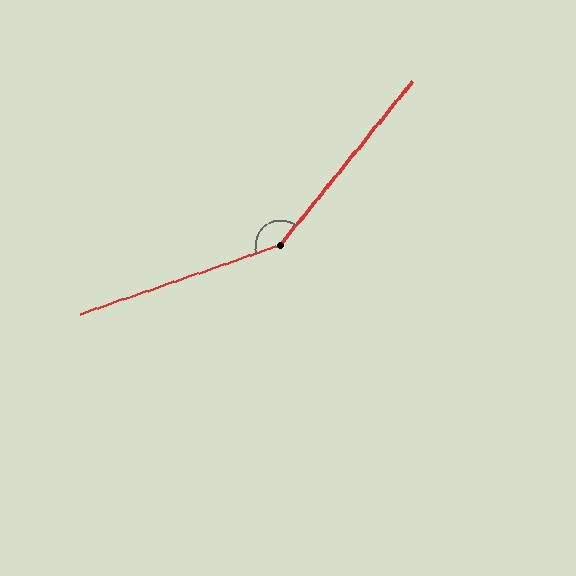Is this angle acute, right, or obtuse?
It is obtuse.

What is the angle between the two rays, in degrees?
Approximately 148 degrees.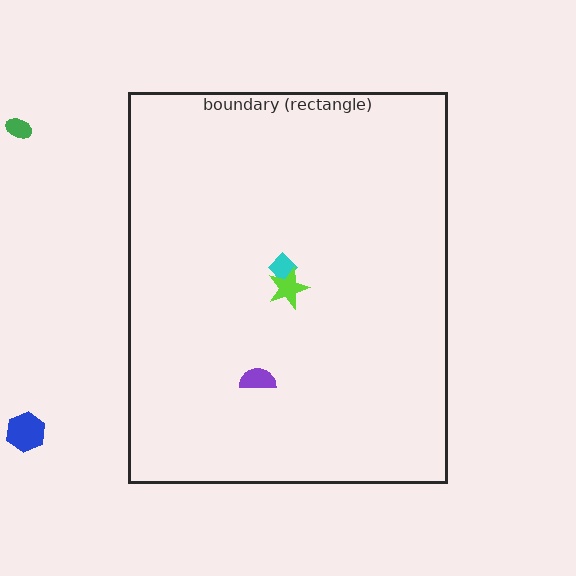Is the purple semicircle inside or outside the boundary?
Inside.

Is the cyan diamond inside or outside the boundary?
Inside.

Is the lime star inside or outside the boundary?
Inside.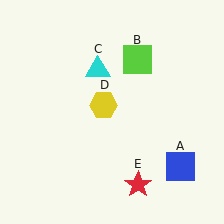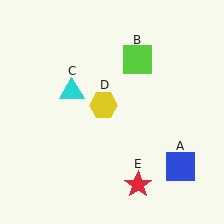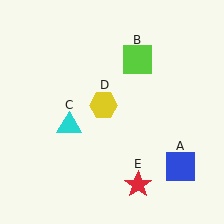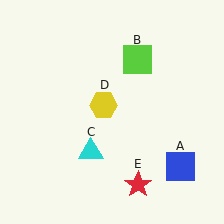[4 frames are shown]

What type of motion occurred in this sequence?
The cyan triangle (object C) rotated counterclockwise around the center of the scene.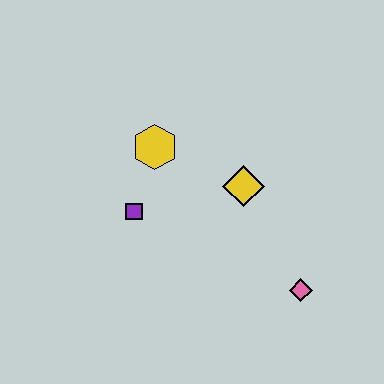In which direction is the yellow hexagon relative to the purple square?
The yellow hexagon is above the purple square.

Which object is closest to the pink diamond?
The yellow diamond is closest to the pink diamond.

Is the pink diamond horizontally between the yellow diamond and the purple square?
No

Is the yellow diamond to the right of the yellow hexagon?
Yes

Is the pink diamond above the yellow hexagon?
No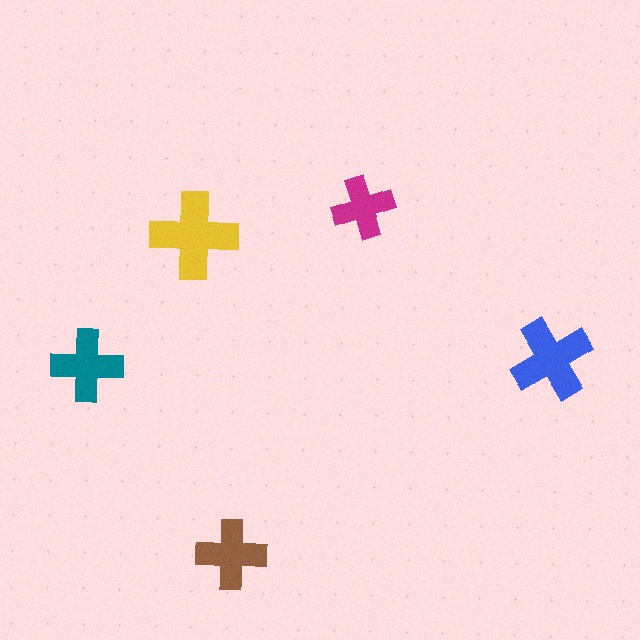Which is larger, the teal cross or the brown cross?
The teal one.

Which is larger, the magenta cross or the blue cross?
The blue one.